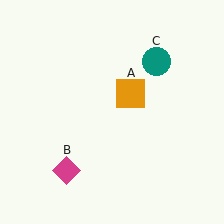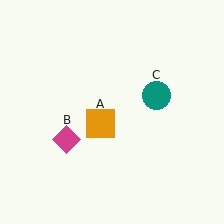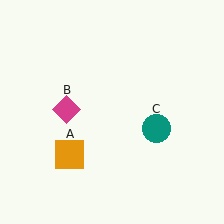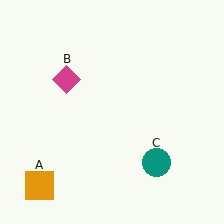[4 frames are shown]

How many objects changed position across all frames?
3 objects changed position: orange square (object A), magenta diamond (object B), teal circle (object C).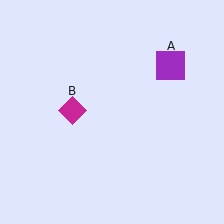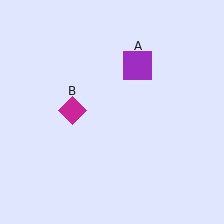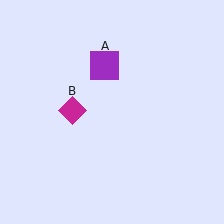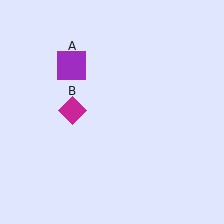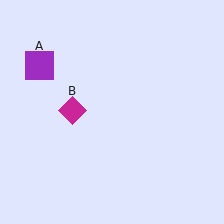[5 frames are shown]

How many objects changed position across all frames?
1 object changed position: purple square (object A).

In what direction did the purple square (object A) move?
The purple square (object A) moved left.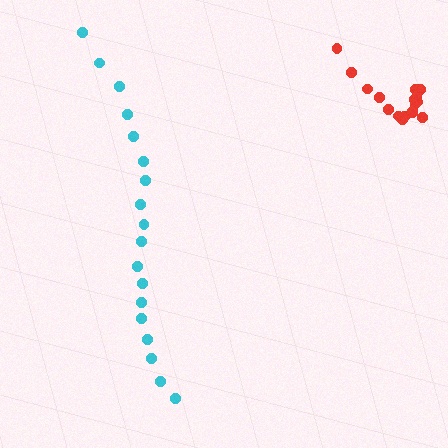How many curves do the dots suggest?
There are 2 distinct paths.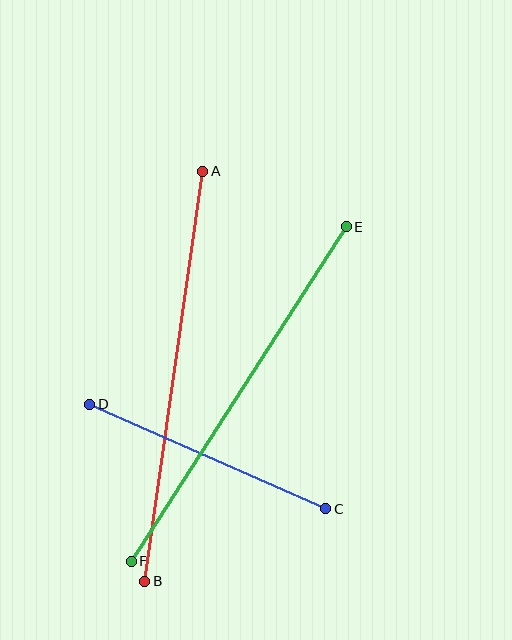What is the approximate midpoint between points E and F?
The midpoint is at approximately (239, 394) pixels.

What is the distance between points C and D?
The distance is approximately 258 pixels.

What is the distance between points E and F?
The distance is approximately 397 pixels.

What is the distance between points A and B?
The distance is approximately 414 pixels.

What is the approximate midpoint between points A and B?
The midpoint is at approximately (174, 376) pixels.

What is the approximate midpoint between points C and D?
The midpoint is at approximately (208, 457) pixels.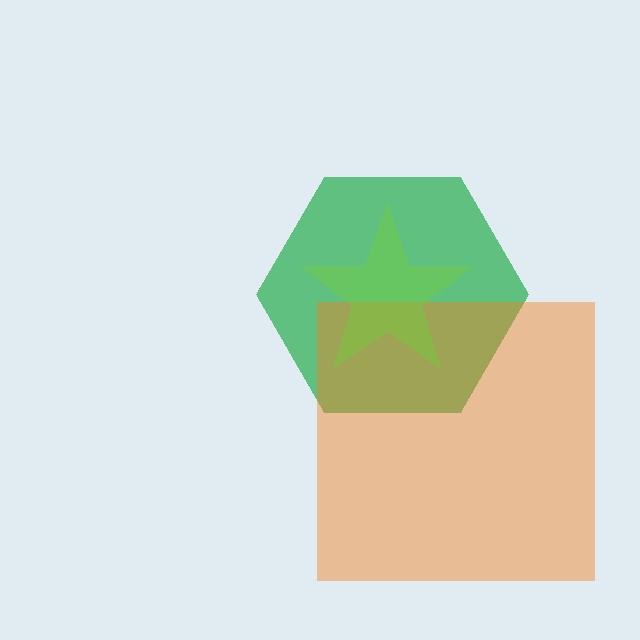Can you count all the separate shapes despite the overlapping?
Yes, there are 3 separate shapes.